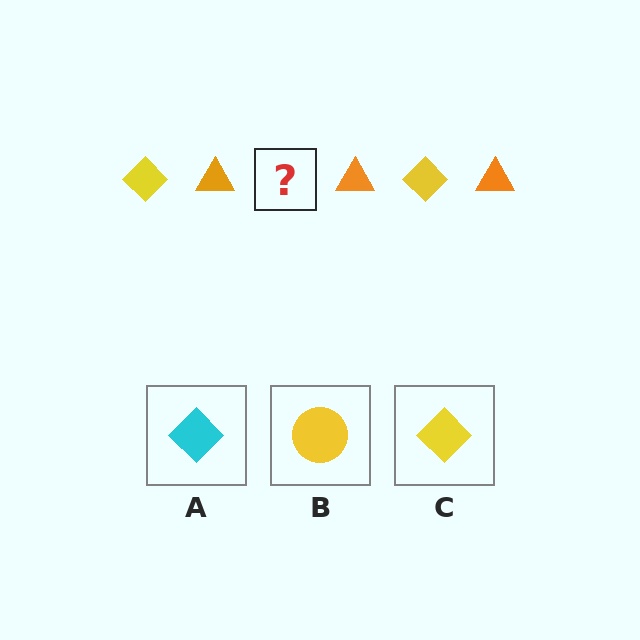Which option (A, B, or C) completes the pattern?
C.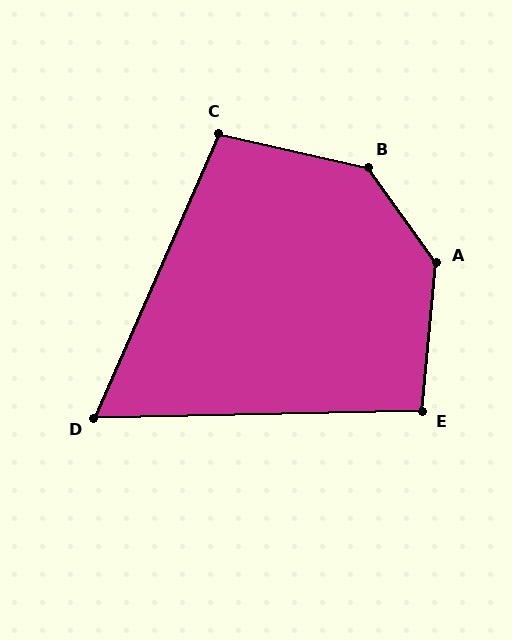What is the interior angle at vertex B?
Approximately 138 degrees (obtuse).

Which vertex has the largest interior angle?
A, at approximately 139 degrees.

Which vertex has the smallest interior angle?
D, at approximately 65 degrees.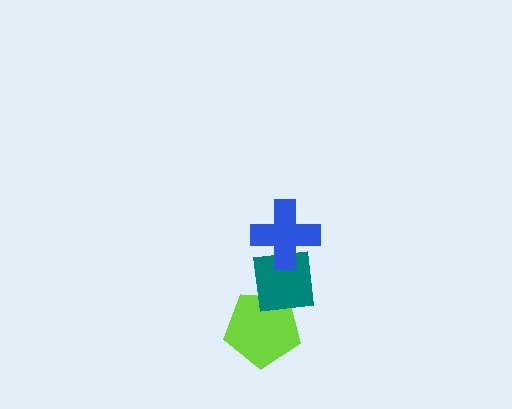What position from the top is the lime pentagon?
The lime pentagon is 3rd from the top.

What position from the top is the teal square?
The teal square is 2nd from the top.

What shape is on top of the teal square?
The blue cross is on top of the teal square.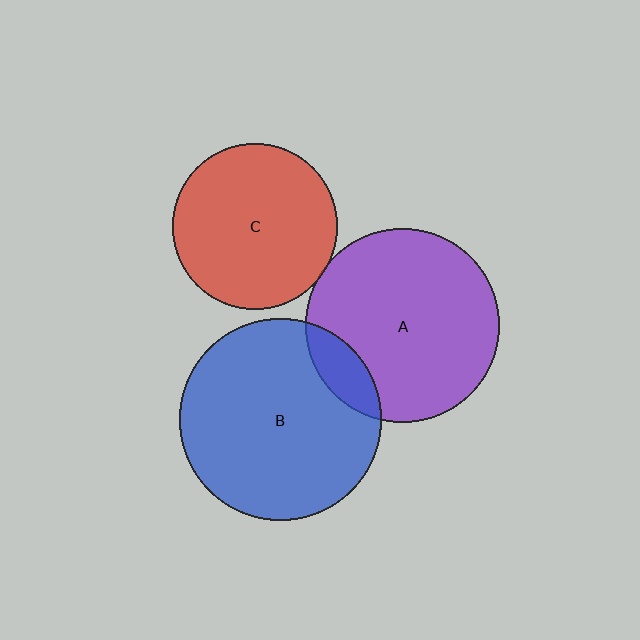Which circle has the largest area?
Circle B (blue).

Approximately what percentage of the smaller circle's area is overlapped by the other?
Approximately 10%.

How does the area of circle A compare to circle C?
Approximately 1.4 times.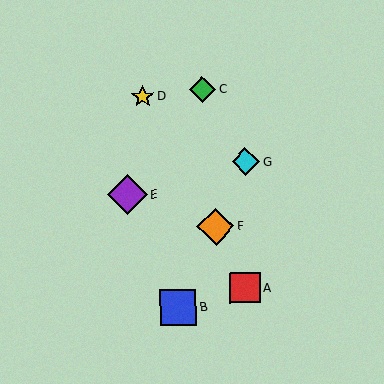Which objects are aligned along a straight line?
Objects B, F, G are aligned along a straight line.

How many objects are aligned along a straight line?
3 objects (B, F, G) are aligned along a straight line.